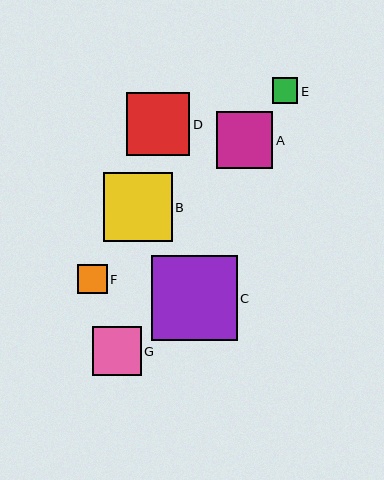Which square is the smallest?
Square E is the smallest with a size of approximately 26 pixels.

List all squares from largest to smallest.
From largest to smallest: C, B, D, A, G, F, E.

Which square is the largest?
Square C is the largest with a size of approximately 85 pixels.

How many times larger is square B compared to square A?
Square B is approximately 1.2 times the size of square A.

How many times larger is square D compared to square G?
Square D is approximately 1.3 times the size of square G.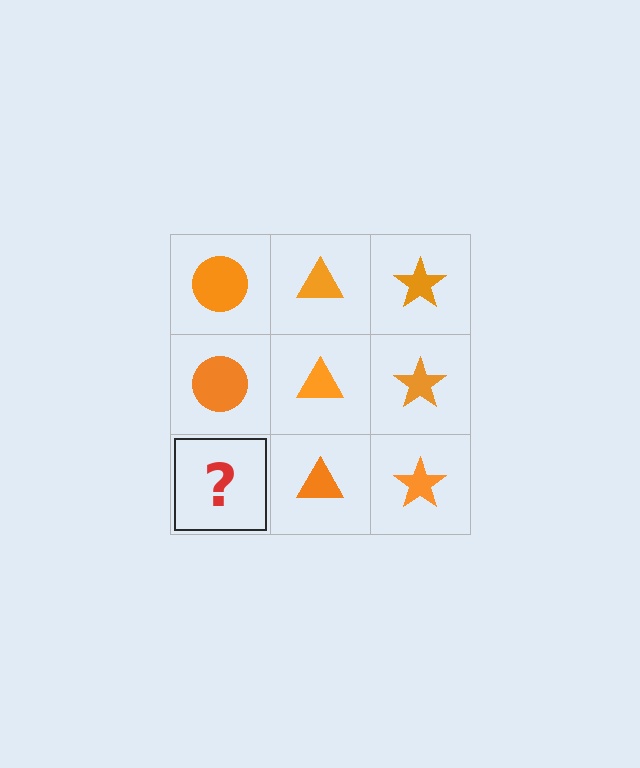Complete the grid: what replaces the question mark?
The question mark should be replaced with an orange circle.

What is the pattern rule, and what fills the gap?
The rule is that each column has a consistent shape. The gap should be filled with an orange circle.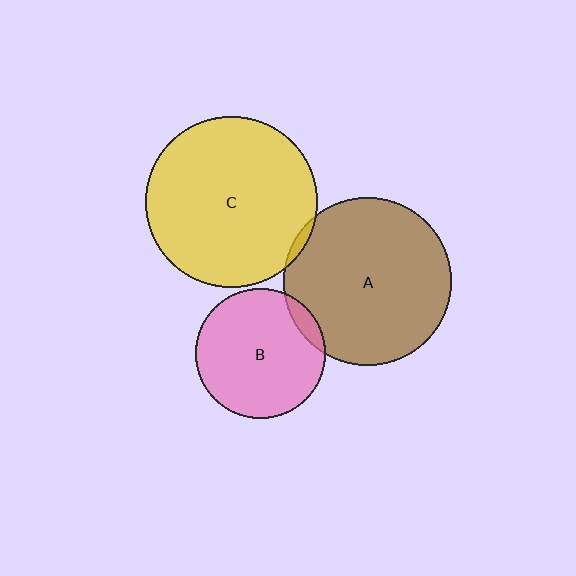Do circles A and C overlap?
Yes.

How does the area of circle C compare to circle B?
Approximately 1.7 times.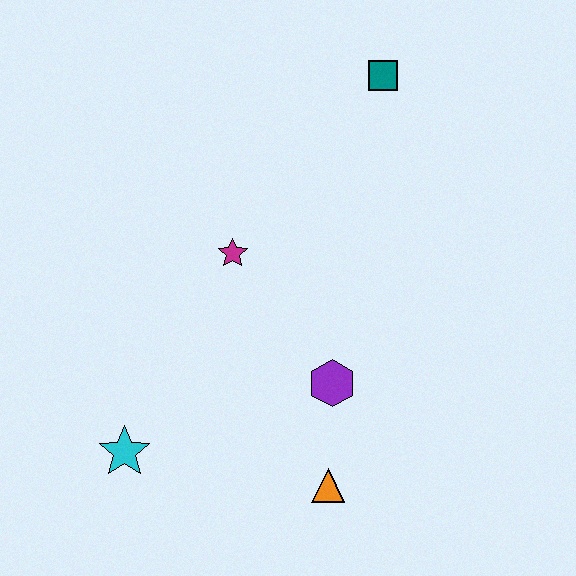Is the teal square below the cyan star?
No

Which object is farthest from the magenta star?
The orange triangle is farthest from the magenta star.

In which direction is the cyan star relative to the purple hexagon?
The cyan star is to the left of the purple hexagon.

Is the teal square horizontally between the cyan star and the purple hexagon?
No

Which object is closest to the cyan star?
The orange triangle is closest to the cyan star.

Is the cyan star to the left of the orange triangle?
Yes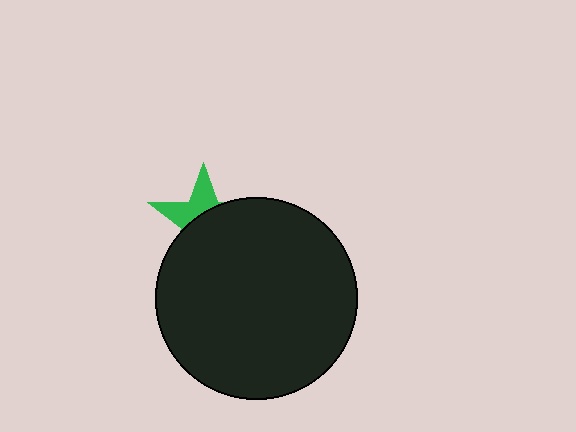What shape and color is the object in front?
The object in front is a black circle.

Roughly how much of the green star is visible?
A small part of it is visible (roughly 37%).